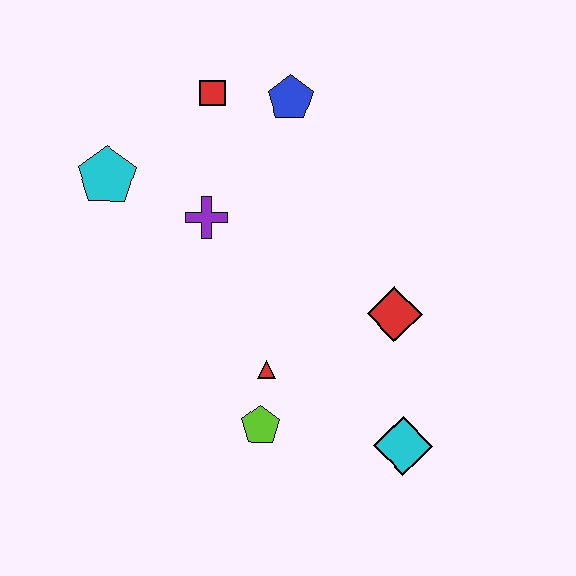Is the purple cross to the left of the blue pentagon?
Yes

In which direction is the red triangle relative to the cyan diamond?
The red triangle is to the left of the cyan diamond.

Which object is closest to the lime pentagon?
The red triangle is closest to the lime pentagon.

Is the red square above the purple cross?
Yes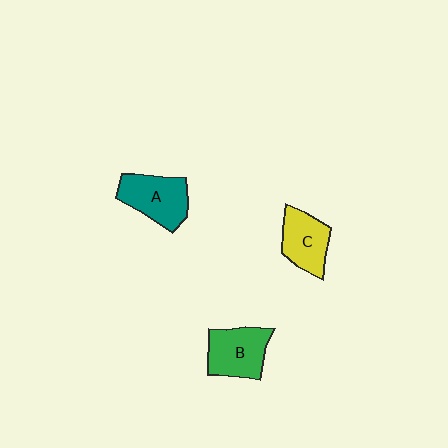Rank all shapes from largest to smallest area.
From largest to smallest: A (teal), B (green), C (yellow).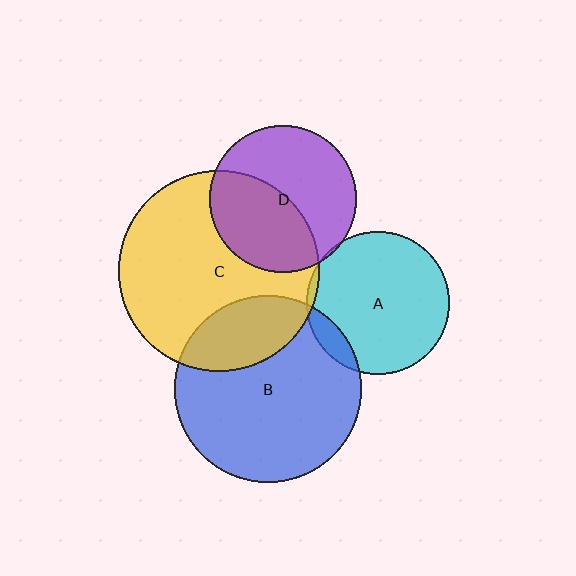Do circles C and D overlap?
Yes.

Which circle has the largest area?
Circle C (yellow).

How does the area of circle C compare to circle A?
Approximately 2.0 times.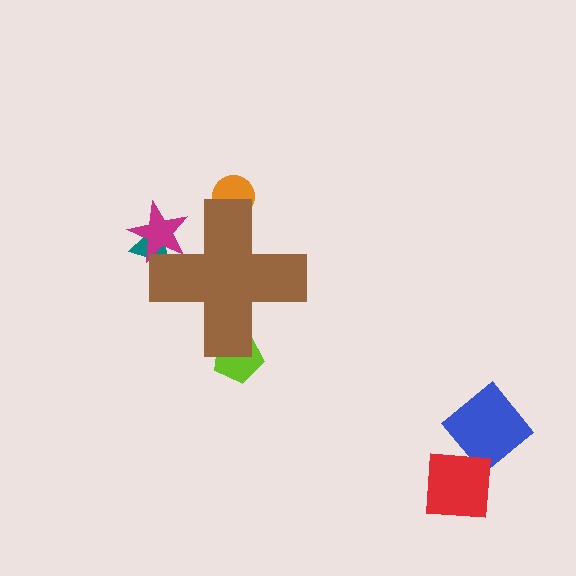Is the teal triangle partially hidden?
Yes, the teal triangle is partially hidden behind the brown cross.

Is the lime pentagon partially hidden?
Yes, the lime pentagon is partially hidden behind the brown cross.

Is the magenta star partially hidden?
Yes, the magenta star is partially hidden behind the brown cross.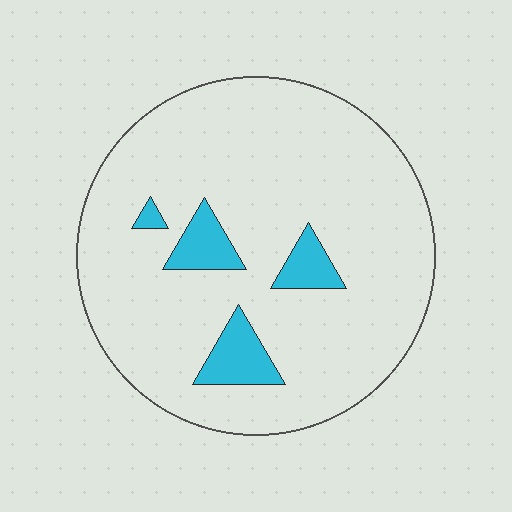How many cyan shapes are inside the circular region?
4.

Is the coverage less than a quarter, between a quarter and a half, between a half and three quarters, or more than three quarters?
Less than a quarter.